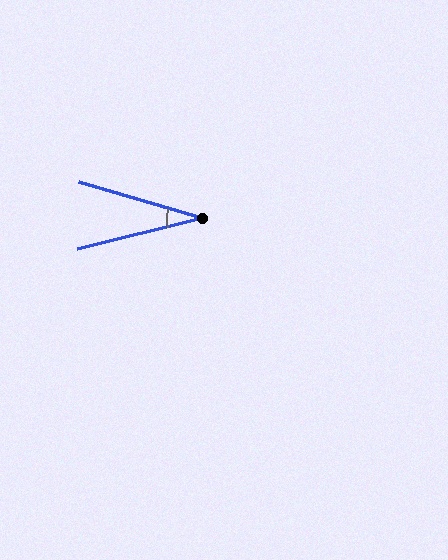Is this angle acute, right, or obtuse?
It is acute.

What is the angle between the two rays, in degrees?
Approximately 30 degrees.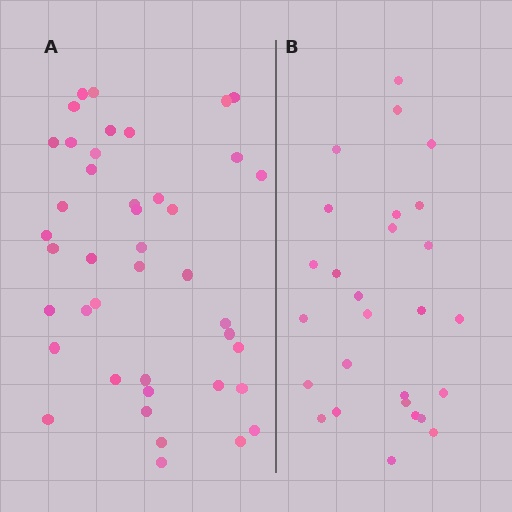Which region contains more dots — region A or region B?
Region A (the left region) has more dots.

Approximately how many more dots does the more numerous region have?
Region A has approximately 15 more dots than region B.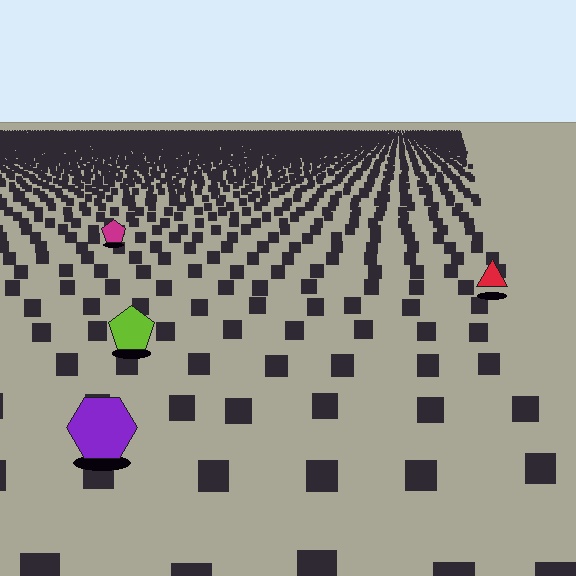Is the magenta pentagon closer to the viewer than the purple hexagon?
No. The purple hexagon is closer — you can tell from the texture gradient: the ground texture is coarser near it.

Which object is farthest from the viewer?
The magenta pentagon is farthest from the viewer. It appears smaller and the ground texture around it is denser.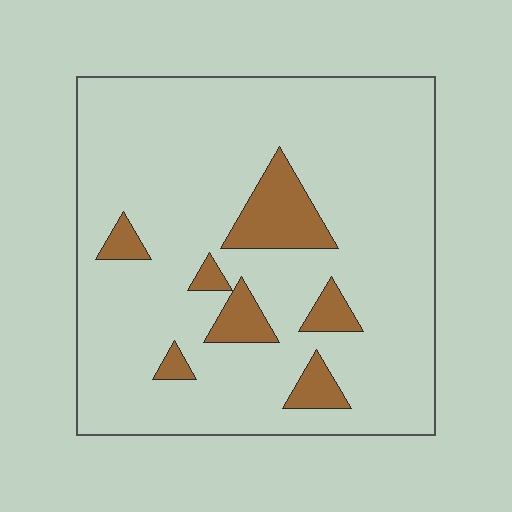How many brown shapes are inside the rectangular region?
7.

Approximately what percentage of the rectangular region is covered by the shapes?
Approximately 10%.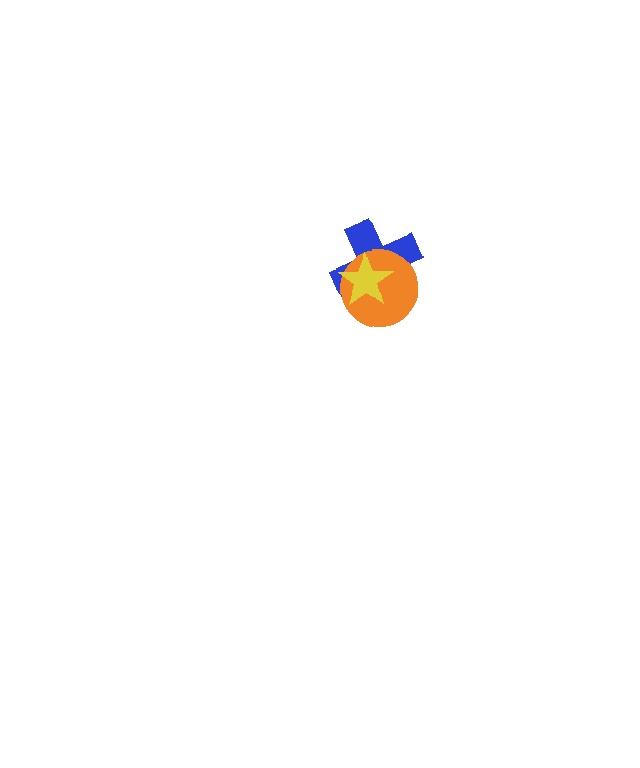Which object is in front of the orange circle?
The yellow star is in front of the orange circle.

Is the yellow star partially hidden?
No, no other shape covers it.